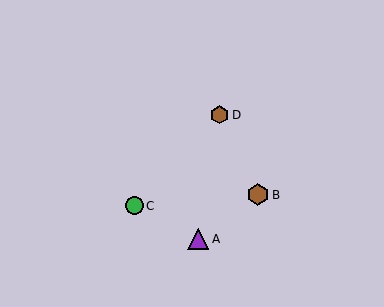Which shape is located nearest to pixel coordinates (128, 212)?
The green circle (labeled C) at (134, 206) is nearest to that location.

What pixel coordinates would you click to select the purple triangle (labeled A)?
Click at (198, 239) to select the purple triangle A.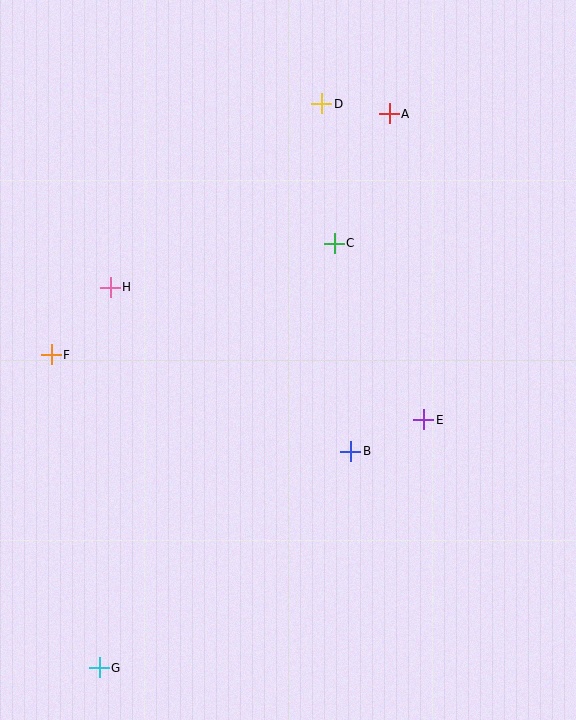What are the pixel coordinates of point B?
Point B is at (351, 451).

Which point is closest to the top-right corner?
Point A is closest to the top-right corner.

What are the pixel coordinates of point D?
Point D is at (322, 104).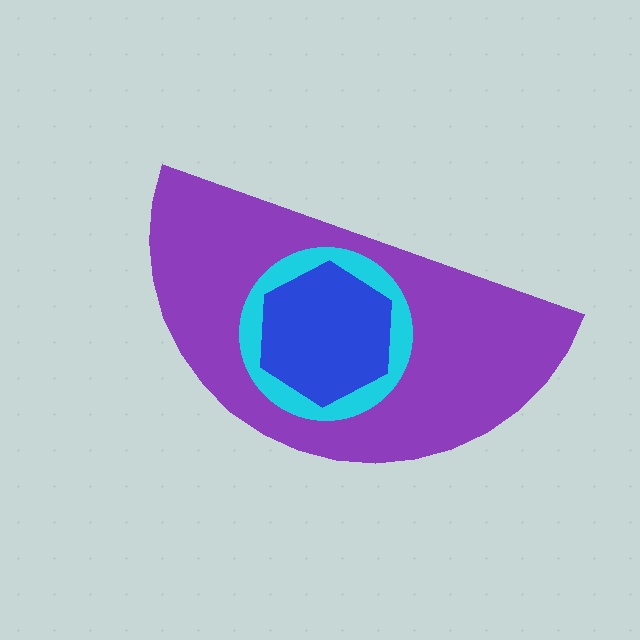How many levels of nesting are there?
3.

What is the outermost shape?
The purple semicircle.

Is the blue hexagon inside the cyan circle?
Yes.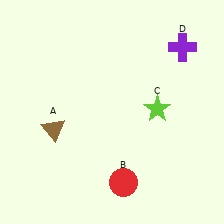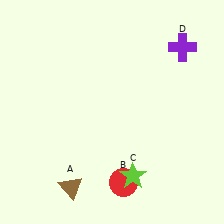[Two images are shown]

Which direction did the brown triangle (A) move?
The brown triangle (A) moved down.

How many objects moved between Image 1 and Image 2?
2 objects moved between the two images.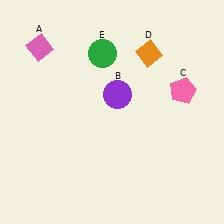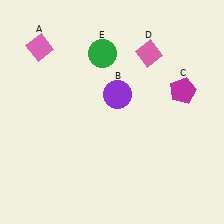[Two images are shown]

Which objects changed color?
C changed from pink to magenta. D changed from orange to pink.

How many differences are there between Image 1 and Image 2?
There are 2 differences between the two images.